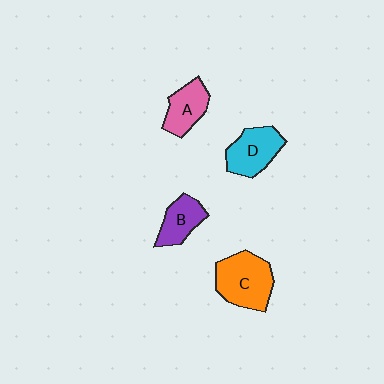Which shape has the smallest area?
Shape B (purple).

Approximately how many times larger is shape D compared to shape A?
Approximately 1.2 times.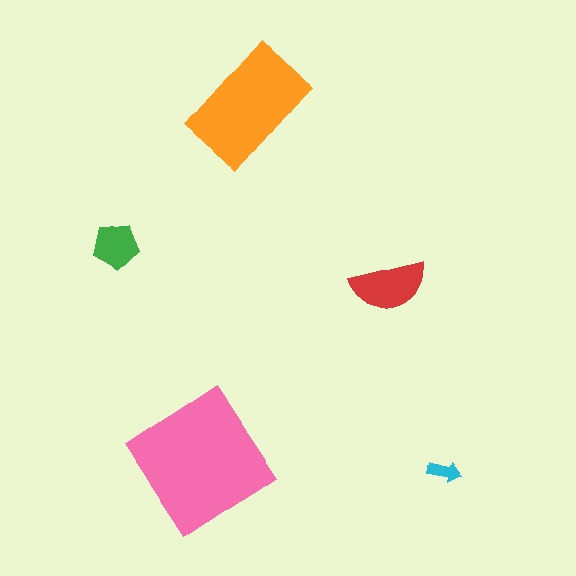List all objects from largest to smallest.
The pink diamond, the orange rectangle, the red semicircle, the green pentagon, the cyan arrow.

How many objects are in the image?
There are 5 objects in the image.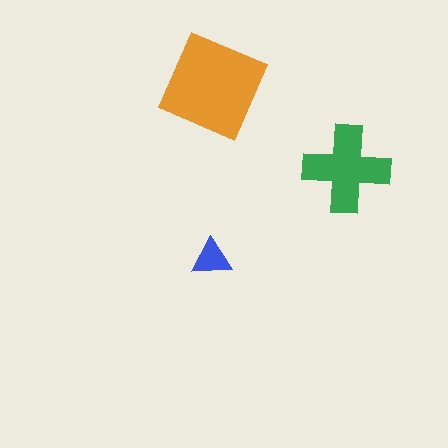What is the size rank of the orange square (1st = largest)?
1st.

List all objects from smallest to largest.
The blue triangle, the green cross, the orange square.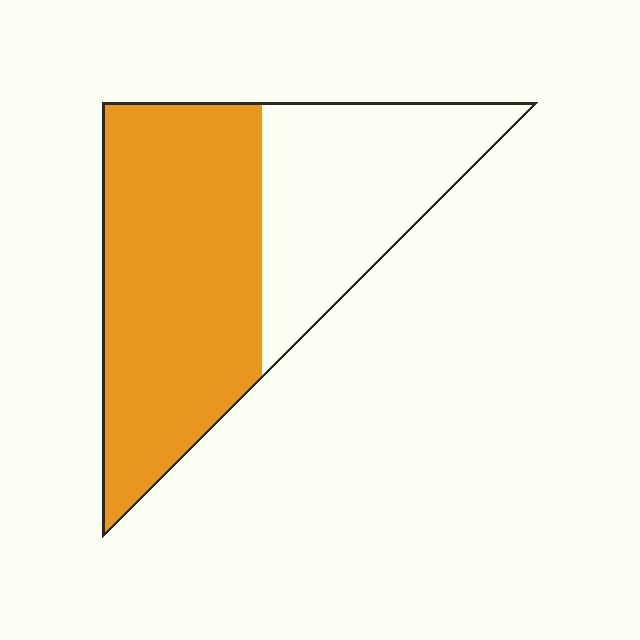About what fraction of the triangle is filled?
About three fifths (3/5).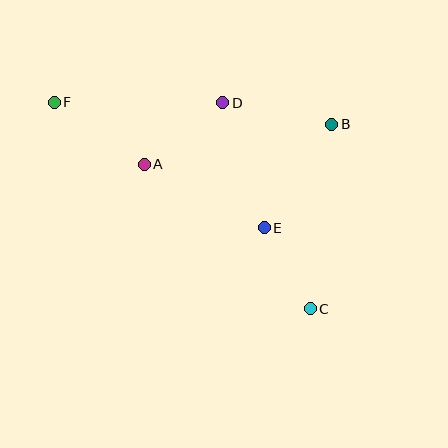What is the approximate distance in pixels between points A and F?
The distance between A and F is approximately 109 pixels.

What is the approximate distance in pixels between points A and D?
The distance between A and D is approximately 100 pixels.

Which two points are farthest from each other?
Points C and F are farthest from each other.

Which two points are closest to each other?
Points C and E are closest to each other.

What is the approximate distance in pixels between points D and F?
The distance between D and F is approximately 169 pixels.